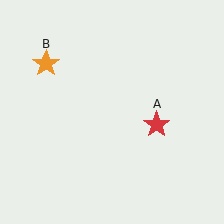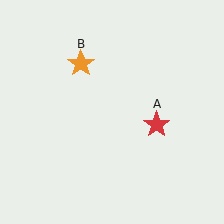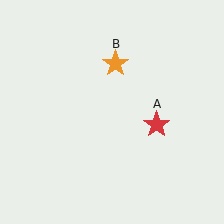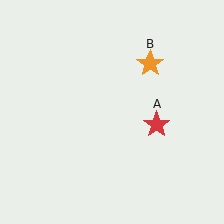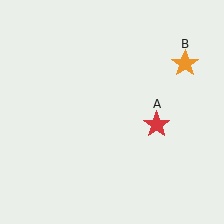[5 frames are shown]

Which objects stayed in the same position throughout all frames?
Red star (object A) remained stationary.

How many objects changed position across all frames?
1 object changed position: orange star (object B).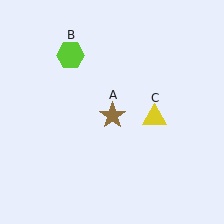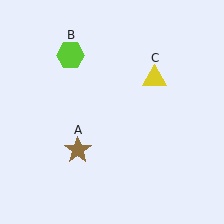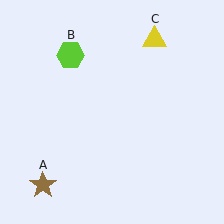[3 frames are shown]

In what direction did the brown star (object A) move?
The brown star (object A) moved down and to the left.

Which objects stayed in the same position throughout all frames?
Lime hexagon (object B) remained stationary.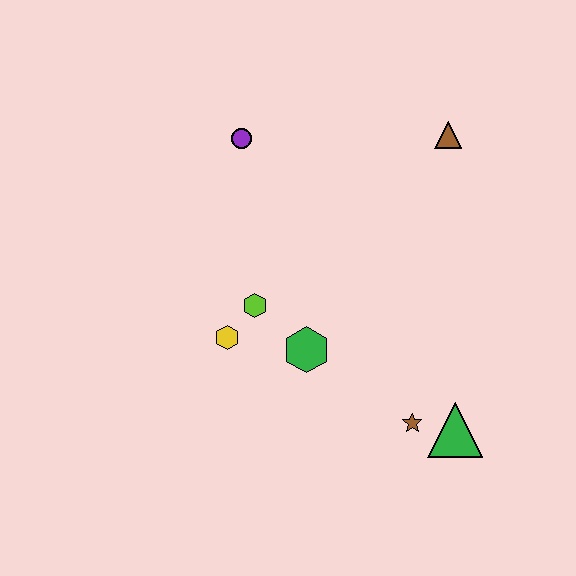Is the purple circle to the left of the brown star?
Yes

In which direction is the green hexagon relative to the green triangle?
The green hexagon is to the left of the green triangle.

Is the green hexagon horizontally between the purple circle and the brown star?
Yes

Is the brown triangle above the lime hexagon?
Yes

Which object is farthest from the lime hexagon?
The brown triangle is farthest from the lime hexagon.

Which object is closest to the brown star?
The green triangle is closest to the brown star.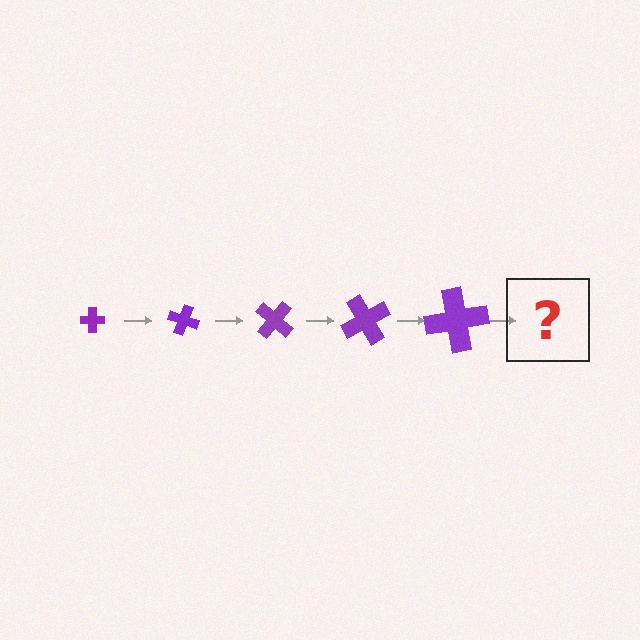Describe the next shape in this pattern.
It should be a cross, larger than the previous one and rotated 100 degrees from the start.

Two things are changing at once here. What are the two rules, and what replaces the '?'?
The two rules are that the cross grows larger each step and it rotates 20 degrees each step. The '?' should be a cross, larger than the previous one and rotated 100 degrees from the start.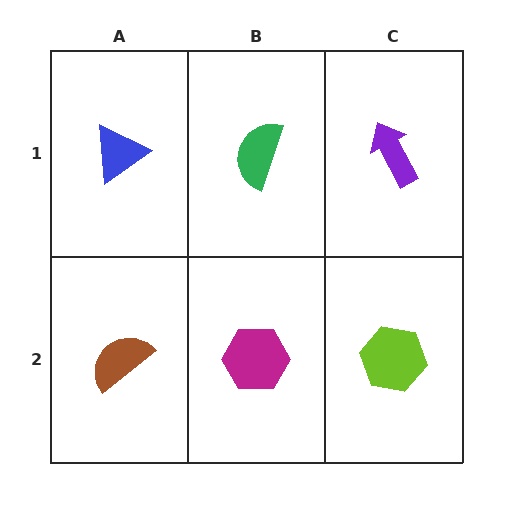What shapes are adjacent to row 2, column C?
A purple arrow (row 1, column C), a magenta hexagon (row 2, column B).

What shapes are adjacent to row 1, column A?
A brown semicircle (row 2, column A), a green semicircle (row 1, column B).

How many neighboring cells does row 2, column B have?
3.